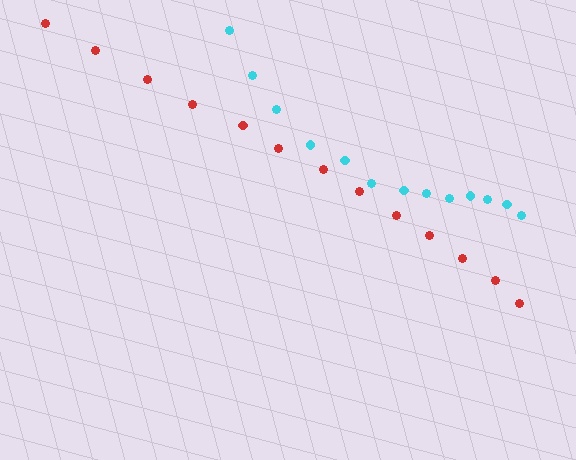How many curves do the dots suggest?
There are 2 distinct paths.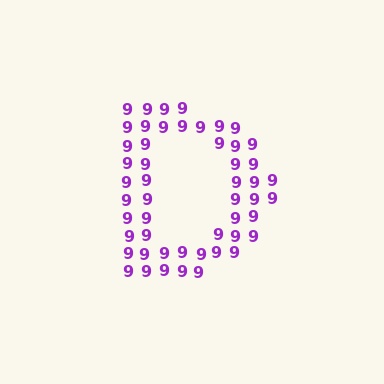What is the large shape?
The large shape is the letter D.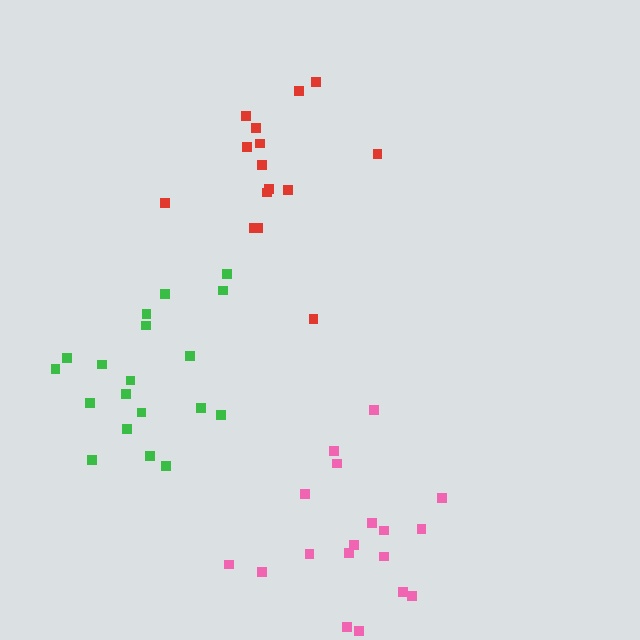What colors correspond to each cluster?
The clusters are colored: red, green, pink.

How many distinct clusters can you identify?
There are 3 distinct clusters.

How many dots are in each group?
Group 1: 15 dots, Group 2: 19 dots, Group 3: 18 dots (52 total).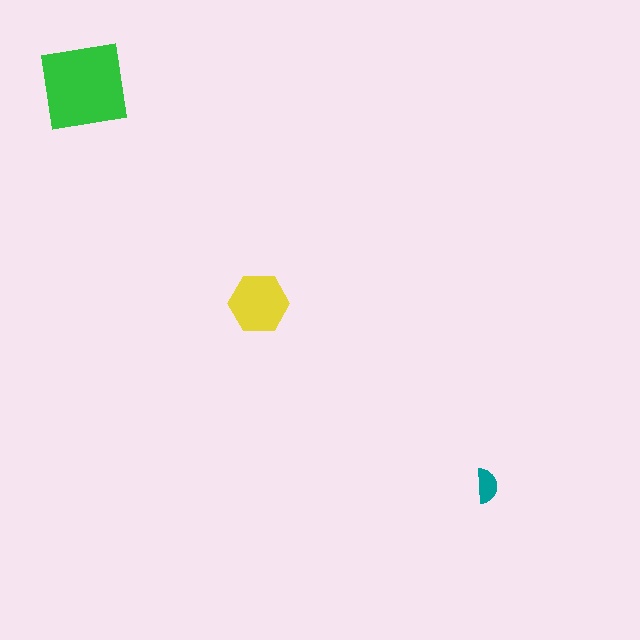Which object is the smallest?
The teal semicircle.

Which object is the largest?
The green square.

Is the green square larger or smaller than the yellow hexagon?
Larger.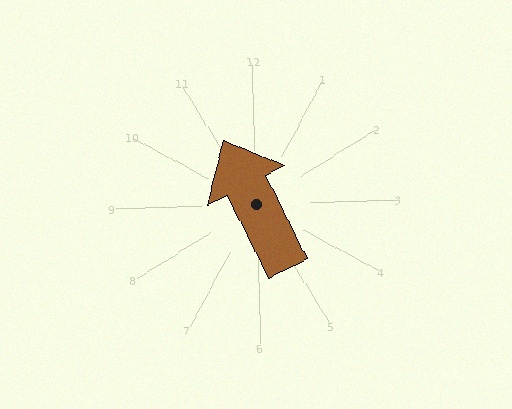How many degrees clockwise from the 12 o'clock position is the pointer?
Approximately 335 degrees.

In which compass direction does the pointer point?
Northwest.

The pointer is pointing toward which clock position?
Roughly 11 o'clock.